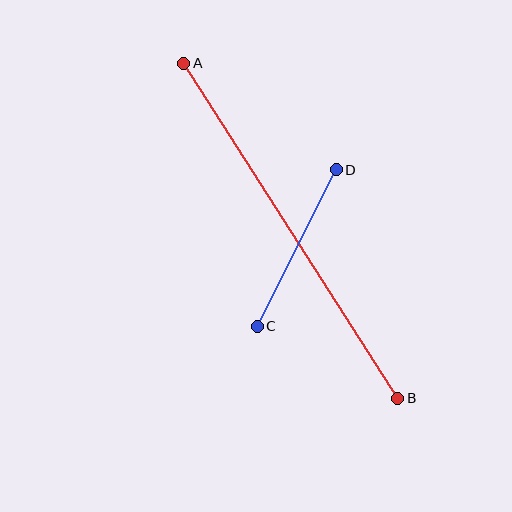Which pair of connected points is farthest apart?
Points A and B are farthest apart.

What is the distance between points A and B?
The distance is approximately 397 pixels.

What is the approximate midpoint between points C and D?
The midpoint is at approximately (297, 248) pixels.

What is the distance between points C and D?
The distance is approximately 175 pixels.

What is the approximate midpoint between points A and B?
The midpoint is at approximately (291, 231) pixels.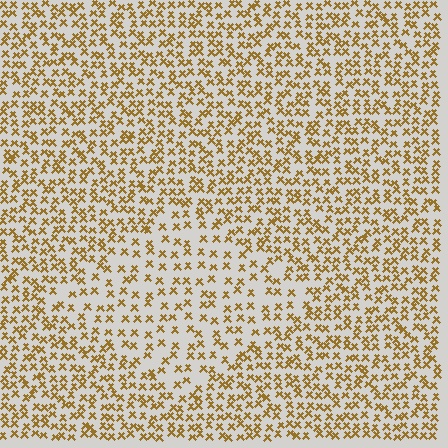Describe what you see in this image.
The image contains small brown elements arranged at two different densities. A diamond-shaped region is visible where the elements are less densely packed than the surrounding area.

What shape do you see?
I see a diamond.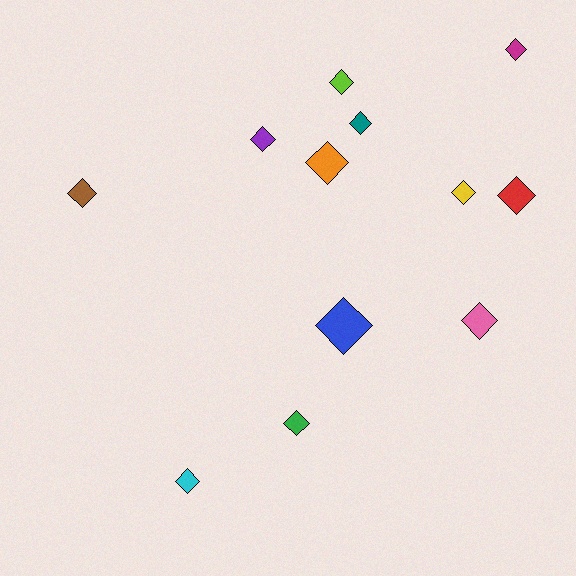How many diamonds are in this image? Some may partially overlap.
There are 12 diamonds.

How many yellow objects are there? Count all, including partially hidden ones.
There is 1 yellow object.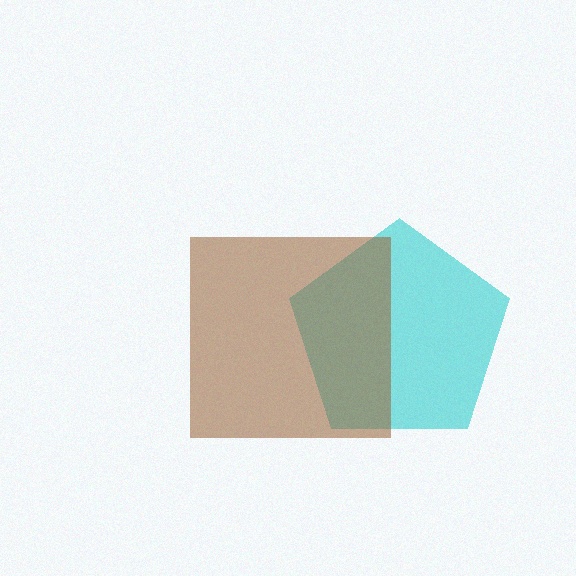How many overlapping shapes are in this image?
There are 2 overlapping shapes in the image.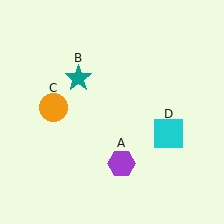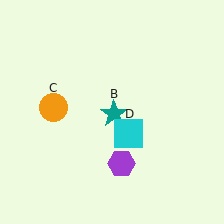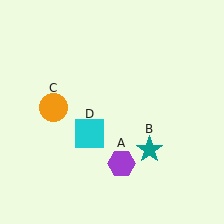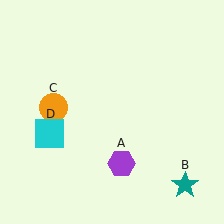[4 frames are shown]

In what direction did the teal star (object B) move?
The teal star (object B) moved down and to the right.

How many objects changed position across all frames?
2 objects changed position: teal star (object B), cyan square (object D).